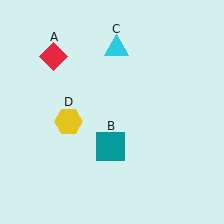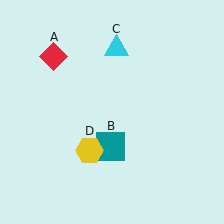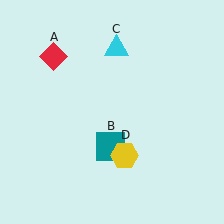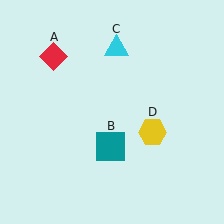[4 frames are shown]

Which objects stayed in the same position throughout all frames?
Red diamond (object A) and teal square (object B) and cyan triangle (object C) remained stationary.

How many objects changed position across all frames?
1 object changed position: yellow hexagon (object D).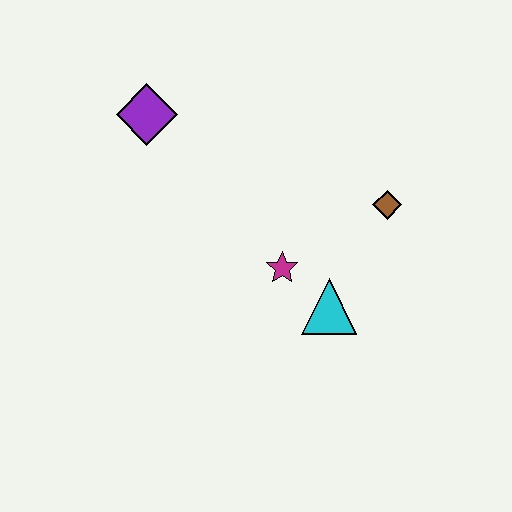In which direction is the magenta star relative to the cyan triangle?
The magenta star is to the left of the cyan triangle.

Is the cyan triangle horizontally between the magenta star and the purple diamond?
No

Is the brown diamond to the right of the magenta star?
Yes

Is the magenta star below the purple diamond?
Yes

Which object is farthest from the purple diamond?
The cyan triangle is farthest from the purple diamond.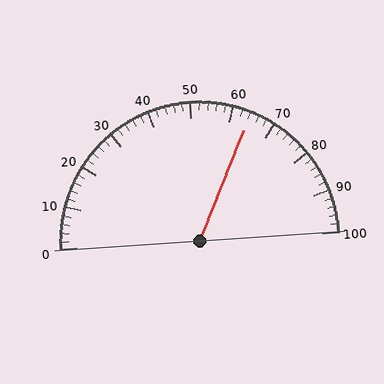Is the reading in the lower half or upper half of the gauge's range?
The reading is in the upper half of the range (0 to 100).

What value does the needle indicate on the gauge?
The needle indicates approximately 64.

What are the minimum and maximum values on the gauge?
The gauge ranges from 0 to 100.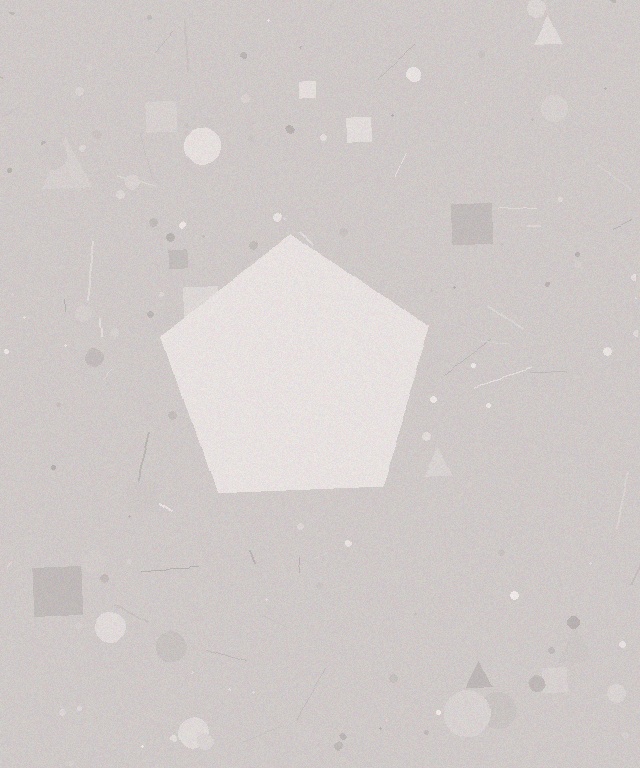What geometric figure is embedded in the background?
A pentagon is embedded in the background.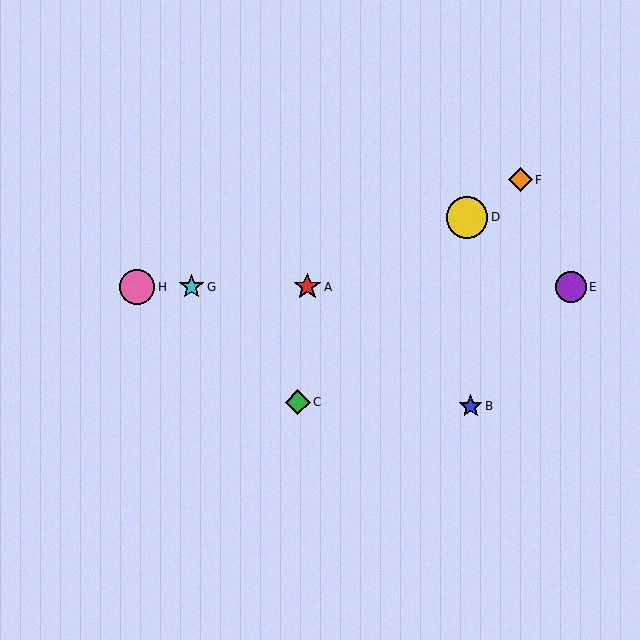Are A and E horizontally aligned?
Yes, both are at y≈287.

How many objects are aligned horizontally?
4 objects (A, E, G, H) are aligned horizontally.